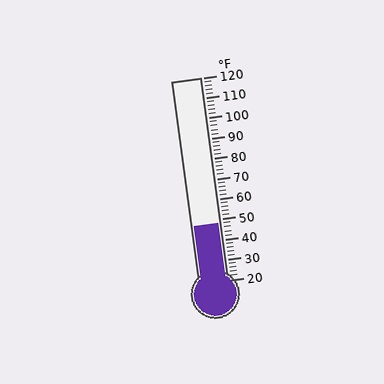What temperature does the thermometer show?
The thermometer shows approximately 48°F.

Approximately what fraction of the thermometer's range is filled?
The thermometer is filled to approximately 30% of its range.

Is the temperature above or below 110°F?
The temperature is below 110°F.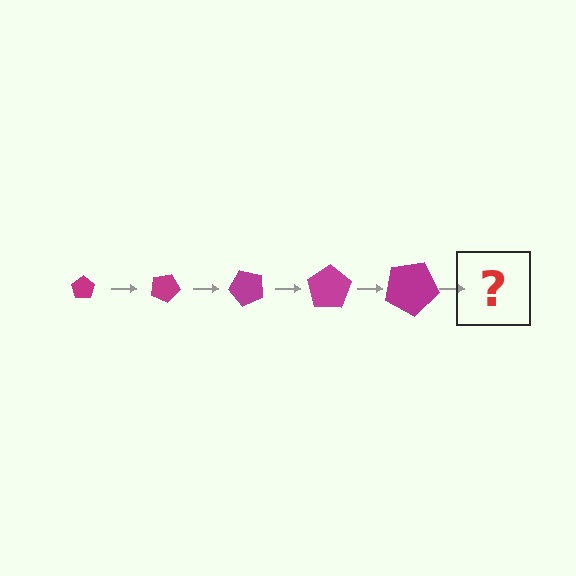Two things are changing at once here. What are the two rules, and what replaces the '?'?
The two rules are that the pentagon grows larger each step and it rotates 25 degrees each step. The '?' should be a pentagon, larger than the previous one and rotated 125 degrees from the start.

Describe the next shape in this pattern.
It should be a pentagon, larger than the previous one and rotated 125 degrees from the start.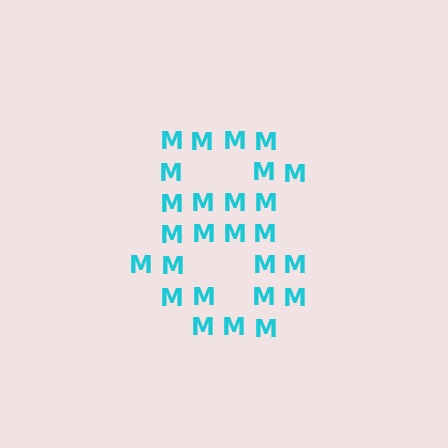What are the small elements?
The small elements are letter M's.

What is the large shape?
The large shape is the digit 8.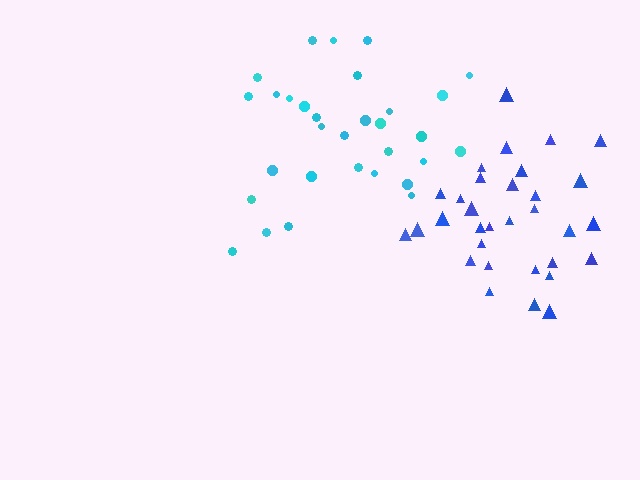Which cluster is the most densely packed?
Blue.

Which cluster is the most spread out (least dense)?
Cyan.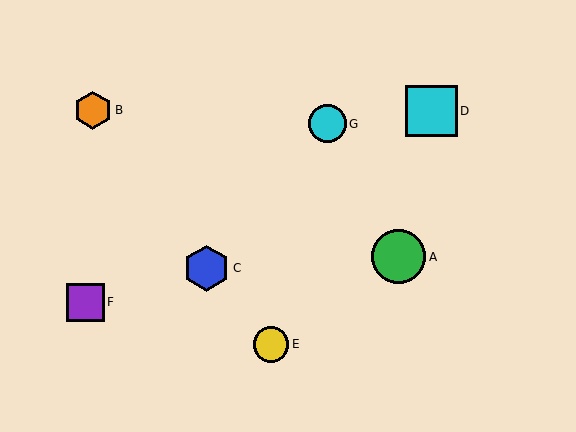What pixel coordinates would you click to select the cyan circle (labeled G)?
Click at (327, 124) to select the cyan circle G.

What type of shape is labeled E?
Shape E is a yellow circle.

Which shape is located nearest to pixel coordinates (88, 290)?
The purple square (labeled F) at (85, 302) is nearest to that location.